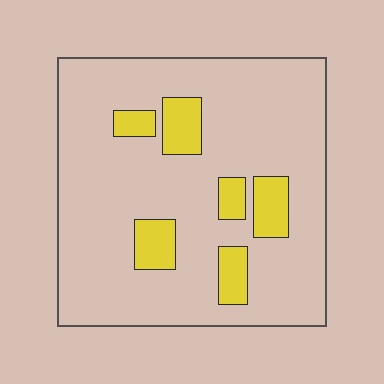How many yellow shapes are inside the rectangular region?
6.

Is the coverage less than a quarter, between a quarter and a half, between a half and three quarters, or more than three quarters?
Less than a quarter.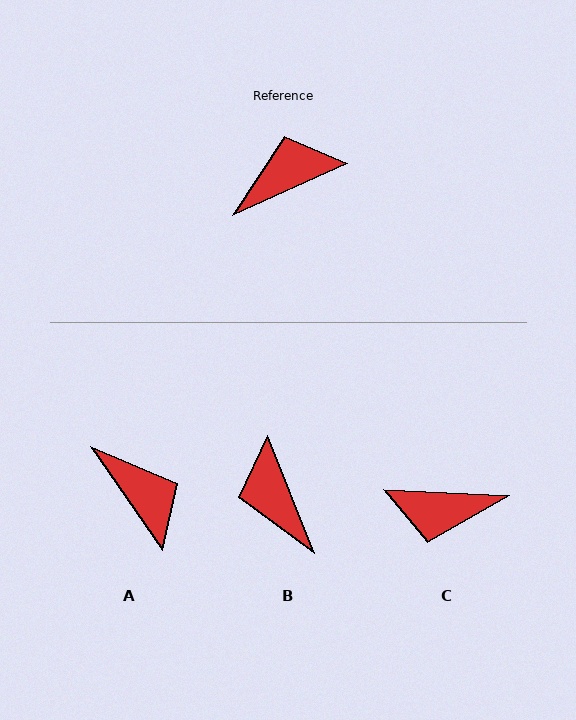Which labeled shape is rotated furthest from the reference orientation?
C, about 153 degrees away.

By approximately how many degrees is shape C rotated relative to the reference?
Approximately 153 degrees counter-clockwise.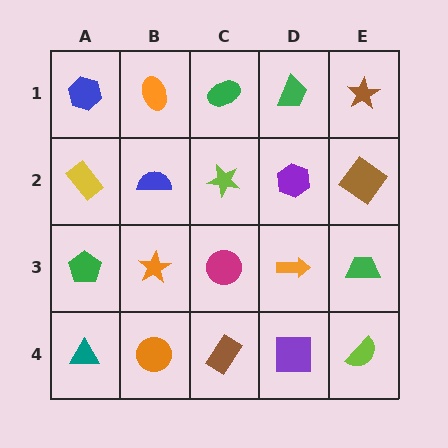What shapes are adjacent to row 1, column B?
A blue semicircle (row 2, column B), a blue hexagon (row 1, column A), a green ellipse (row 1, column C).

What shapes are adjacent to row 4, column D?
An orange arrow (row 3, column D), a brown rectangle (row 4, column C), a lime semicircle (row 4, column E).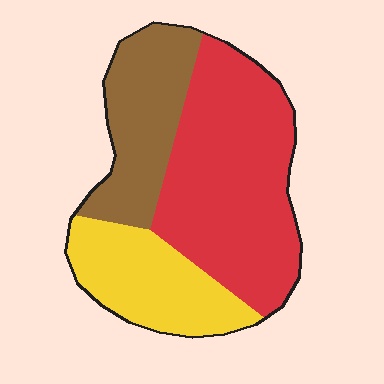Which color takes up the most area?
Red, at roughly 50%.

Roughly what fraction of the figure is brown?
Brown takes up between a sixth and a third of the figure.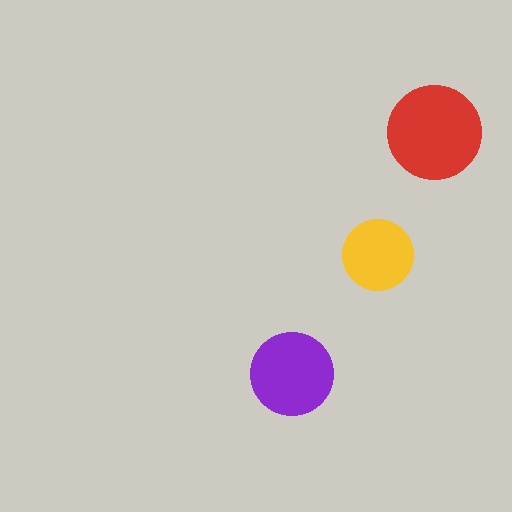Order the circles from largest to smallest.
the red one, the purple one, the yellow one.